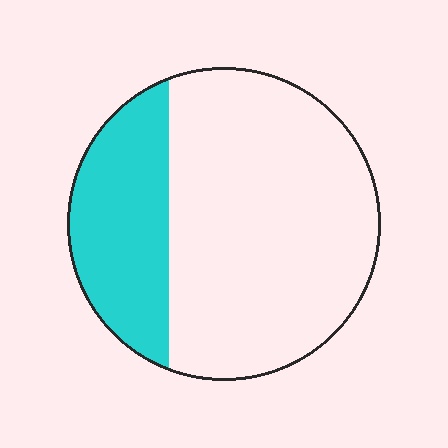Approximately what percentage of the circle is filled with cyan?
Approximately 30%.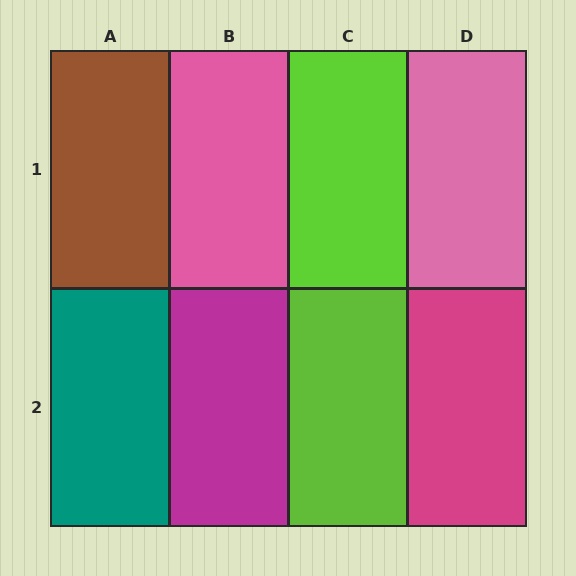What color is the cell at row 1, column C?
Lime.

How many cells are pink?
2 cells are pink.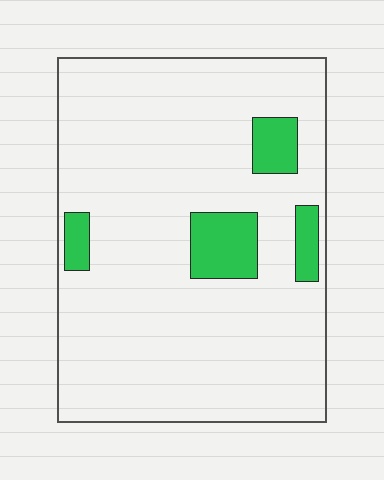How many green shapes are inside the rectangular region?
4.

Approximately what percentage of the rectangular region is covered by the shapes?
Approximately 10%.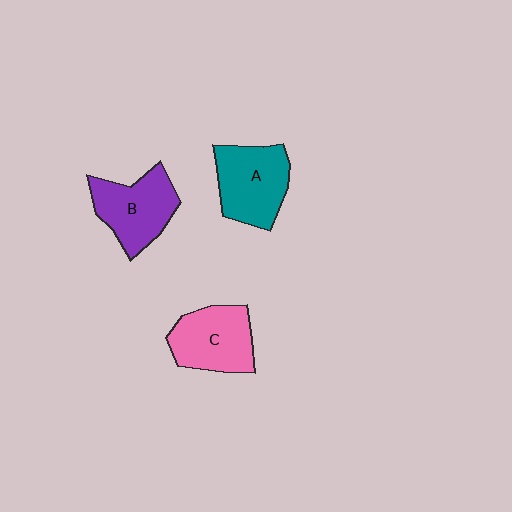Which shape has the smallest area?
Shape C (pink).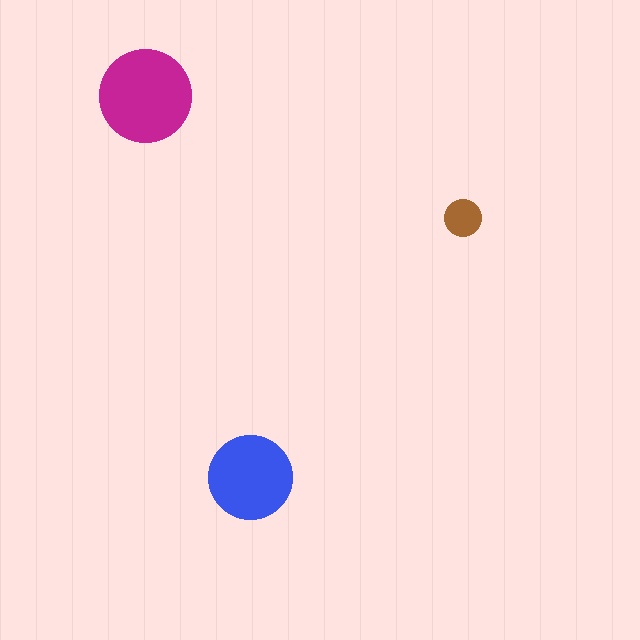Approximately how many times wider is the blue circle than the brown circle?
About 2.5 times wider.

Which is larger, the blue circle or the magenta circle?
The magenta one.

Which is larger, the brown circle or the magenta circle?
The magenta one.